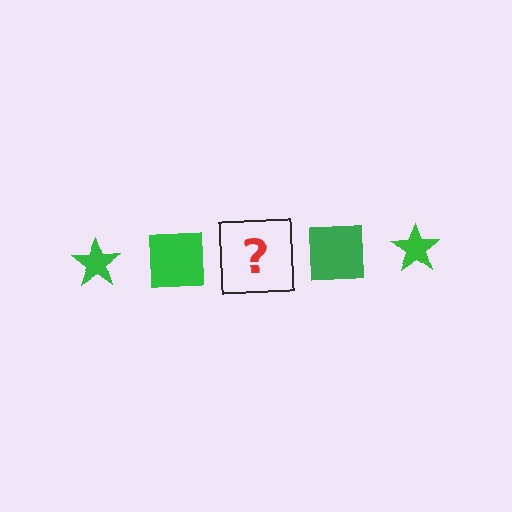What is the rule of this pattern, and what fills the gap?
The rule is that the pattern cycles through star, square shapes in green. The gap should be filled with a green star.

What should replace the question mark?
The question mark should be replaced with a green star.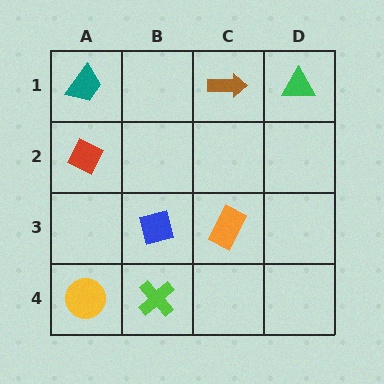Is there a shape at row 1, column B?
No, that cell is empty.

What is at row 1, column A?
A teal trapezoid.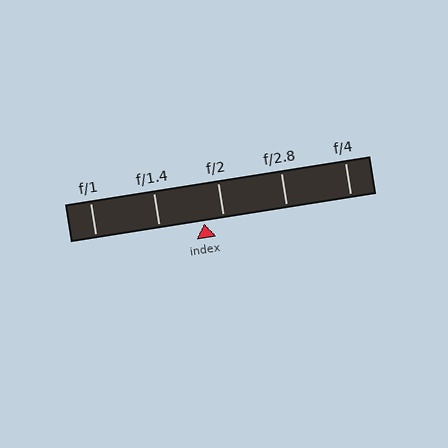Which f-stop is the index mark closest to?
The index mark is closest to f/2.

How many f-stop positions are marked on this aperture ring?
There are 5 f-stop positions marked.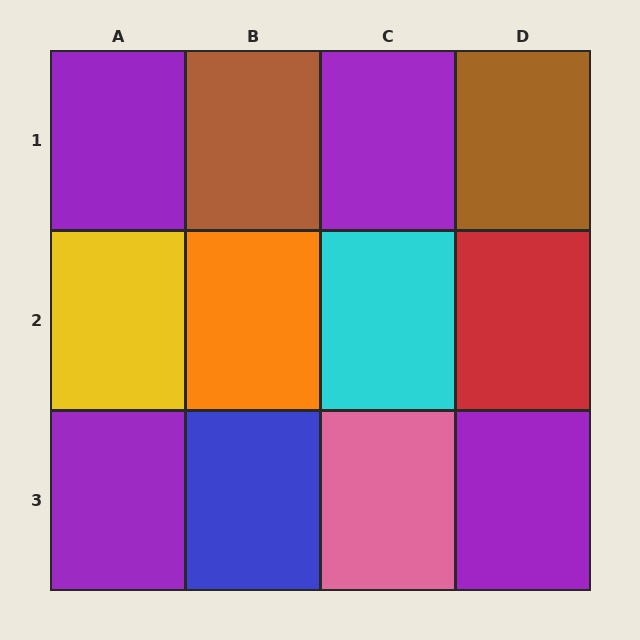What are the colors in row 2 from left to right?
Yellow, orange, cyan, red.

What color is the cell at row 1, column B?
Brown.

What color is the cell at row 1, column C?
Purple.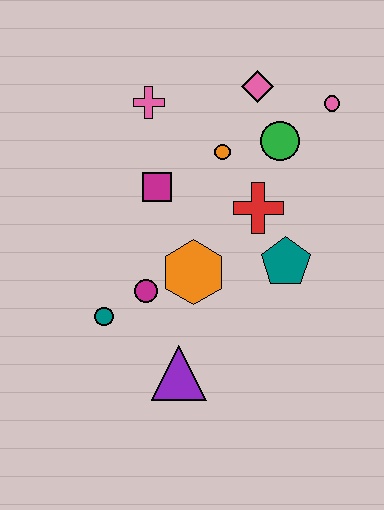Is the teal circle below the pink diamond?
Yes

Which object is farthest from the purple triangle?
The pink circle is farthest from the purple triangle.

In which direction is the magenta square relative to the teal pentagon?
The magenta square is to the left of the teal pentagon.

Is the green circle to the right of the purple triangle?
Yes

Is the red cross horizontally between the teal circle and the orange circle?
No